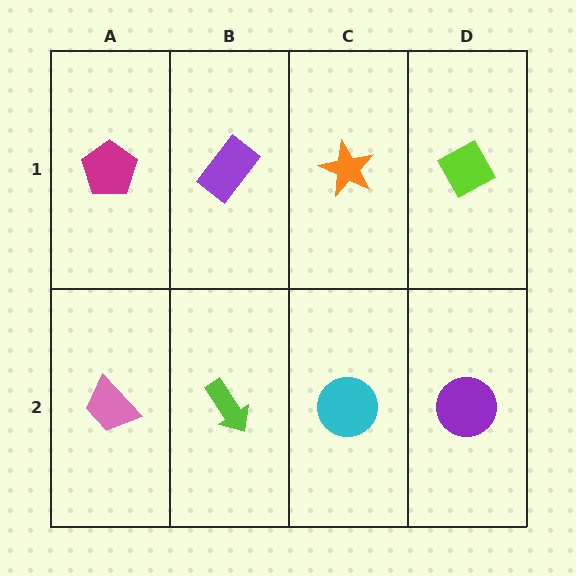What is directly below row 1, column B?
A lime arrow.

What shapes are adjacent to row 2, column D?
A lime diamond (row 1, column D), a cyan circle (row 2, column C).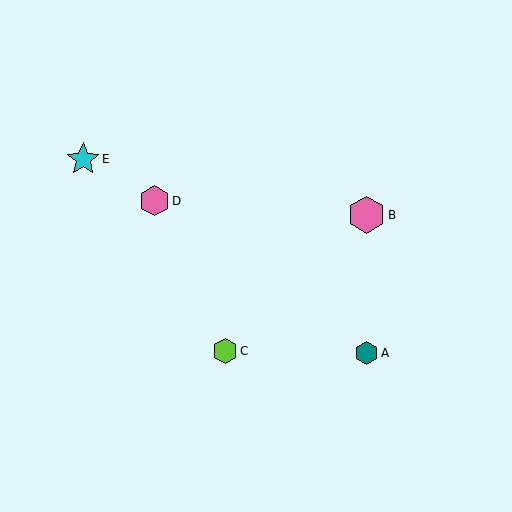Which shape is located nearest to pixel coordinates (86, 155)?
The cyan star (labeled E) at (83, 159) is nearest to that location.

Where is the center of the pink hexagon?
The center of the pink hexagon is at (154, 201).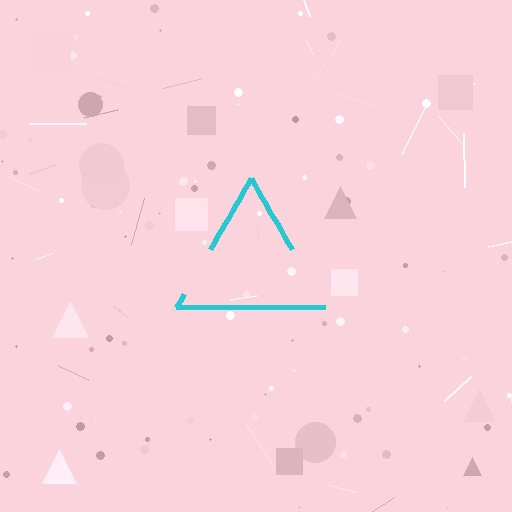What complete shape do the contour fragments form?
The contour fragments form a triangle.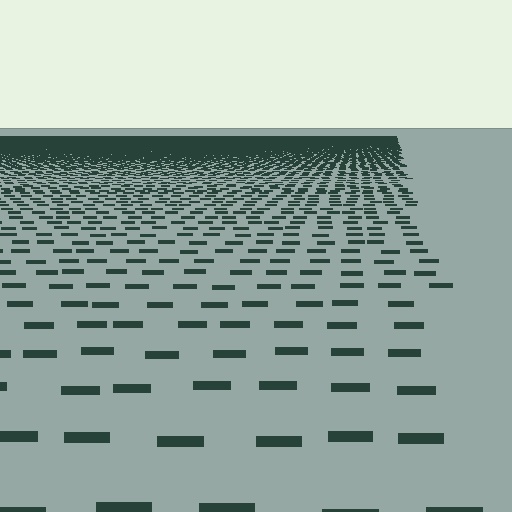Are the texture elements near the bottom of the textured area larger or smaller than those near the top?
Larger. Near the bottom, elements are closer to the viewer and appear at a bigger on-screen size.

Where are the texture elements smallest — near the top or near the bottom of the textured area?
Near the top.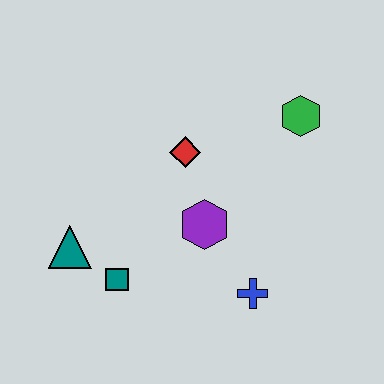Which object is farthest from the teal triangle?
The green hexagon is farthest from the teal triangle.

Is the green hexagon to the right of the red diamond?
Yes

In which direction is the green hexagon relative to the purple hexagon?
The green hexagon is above the purple hexagon.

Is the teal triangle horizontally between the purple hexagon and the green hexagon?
No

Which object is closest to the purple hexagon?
The red diamond is closest to the purple hexagon.